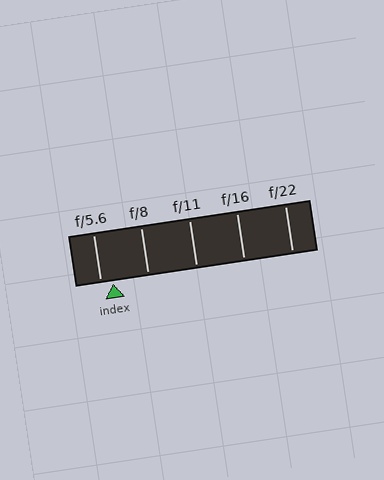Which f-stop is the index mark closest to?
The index mark is closest to f/5.6.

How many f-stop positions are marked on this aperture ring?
There are 5 f-stop positions marked.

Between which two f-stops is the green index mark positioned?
The index mark is between f/5.6 and f/8.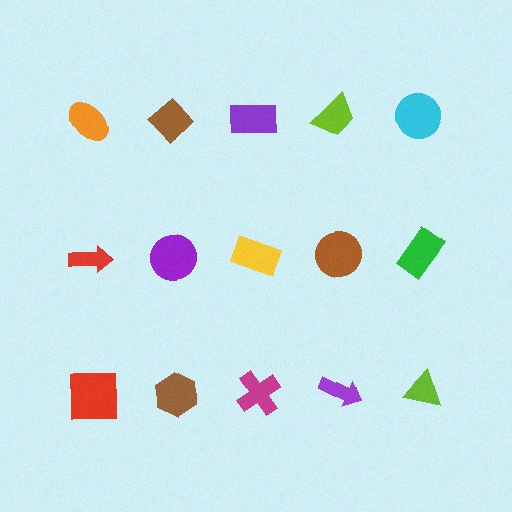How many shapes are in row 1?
5 shapes.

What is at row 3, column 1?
A red square.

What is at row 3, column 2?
A brown hexagon.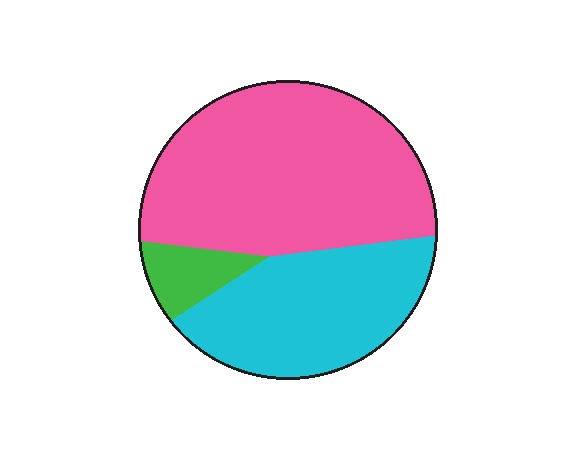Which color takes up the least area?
Green, at roughly 10%.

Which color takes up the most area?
Pink, at roughly 55%.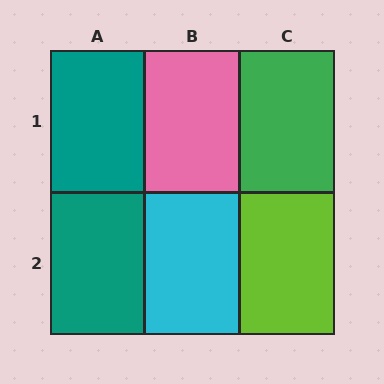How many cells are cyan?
1 cell is cyan.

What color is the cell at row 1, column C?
Green.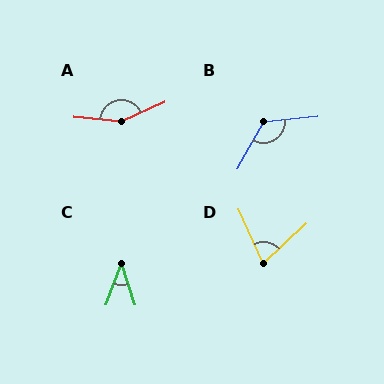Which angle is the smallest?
C, at approximately 37 degrees.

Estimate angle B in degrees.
Approximately 125 degrees.